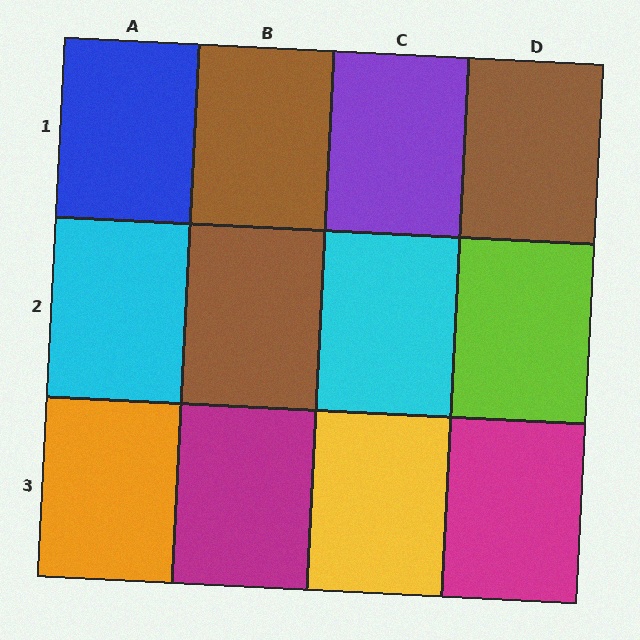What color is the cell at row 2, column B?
Brown.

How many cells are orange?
1 cell is orange.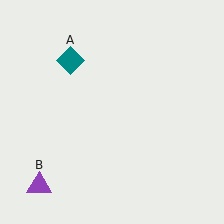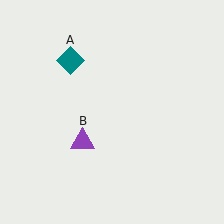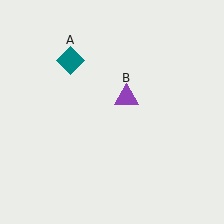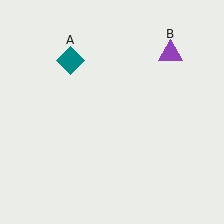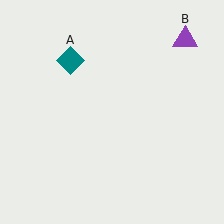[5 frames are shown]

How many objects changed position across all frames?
1 object changed position: purple triangle (object B).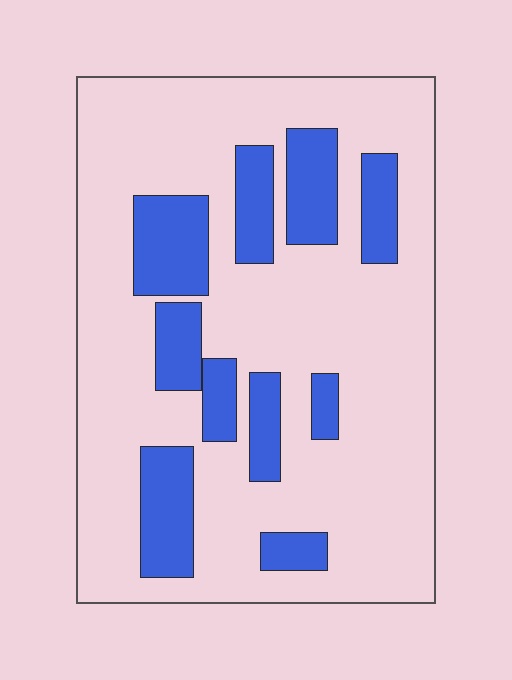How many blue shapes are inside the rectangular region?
10.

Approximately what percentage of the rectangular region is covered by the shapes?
Approximately 25%.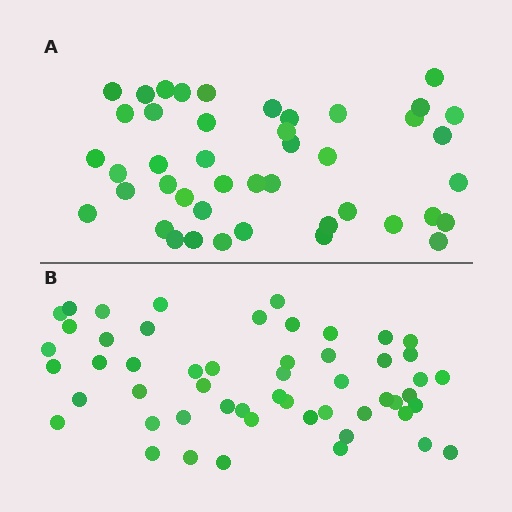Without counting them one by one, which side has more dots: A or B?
Region B (the bottom region) has more dots.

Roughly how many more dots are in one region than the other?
Region B has roughly 8 or so more dots than region A.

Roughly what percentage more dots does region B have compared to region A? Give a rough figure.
About 20% more.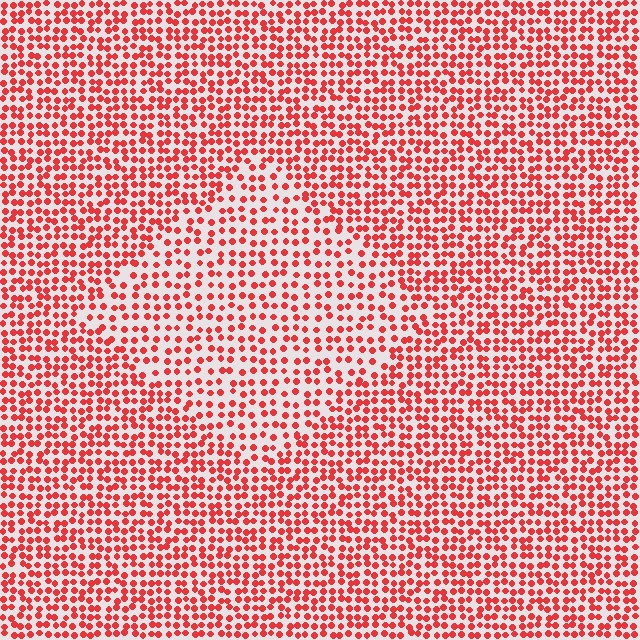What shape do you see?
I see a diamond.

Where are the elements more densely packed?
The elements are more densely packed outside the diamond boundary.